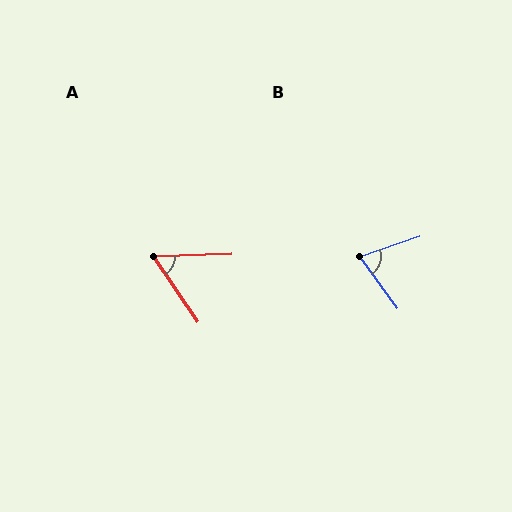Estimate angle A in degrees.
Approximately 57 degrees.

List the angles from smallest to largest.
A (57°), B (73°).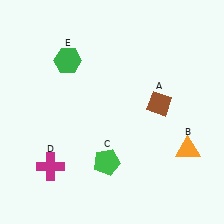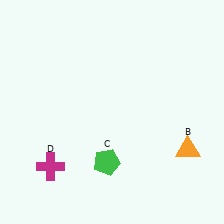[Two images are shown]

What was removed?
The brown diamond (A), the green hexagon (E) were removed in Image 2.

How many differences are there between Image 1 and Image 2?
There are 2 differences between the two images.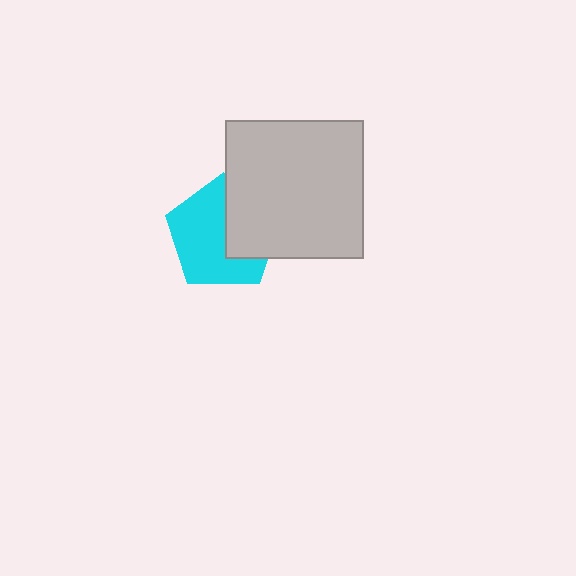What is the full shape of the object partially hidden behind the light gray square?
The partially hidden object is a cyan pentagon.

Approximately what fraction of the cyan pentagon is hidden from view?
Roughly 38% of the cyan pentagon is hidden behind the light gray square.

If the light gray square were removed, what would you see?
You would see the complete cyan pentagon.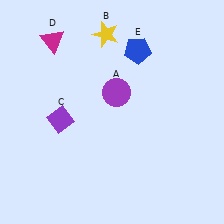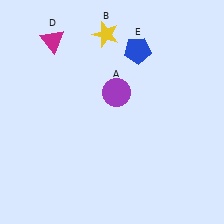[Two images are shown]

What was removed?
The purple diamond (C) was removed in Image 2.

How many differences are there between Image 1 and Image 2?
There is 1 difference between the two images.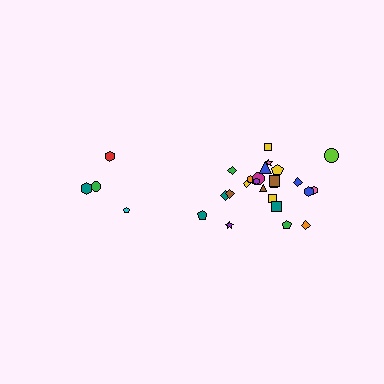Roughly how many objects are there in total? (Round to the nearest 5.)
Roughly 30 objects in total.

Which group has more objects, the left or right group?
The right group.